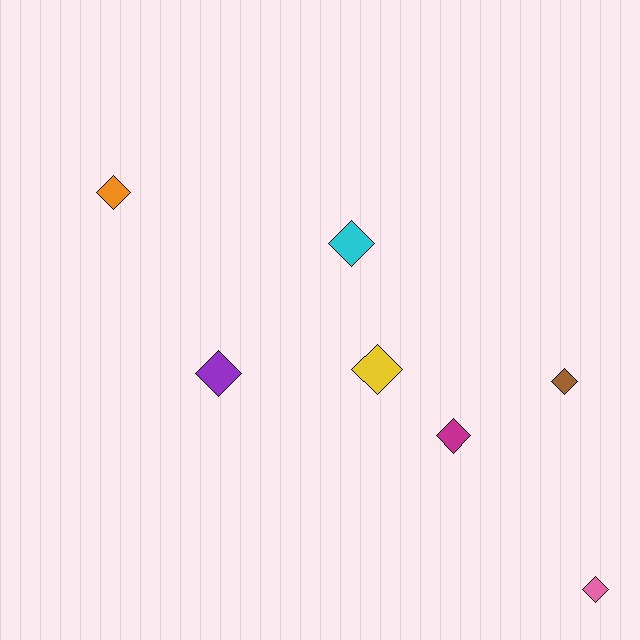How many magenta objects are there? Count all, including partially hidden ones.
There is 1 magenta object.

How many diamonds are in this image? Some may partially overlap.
There are 7 diamonds.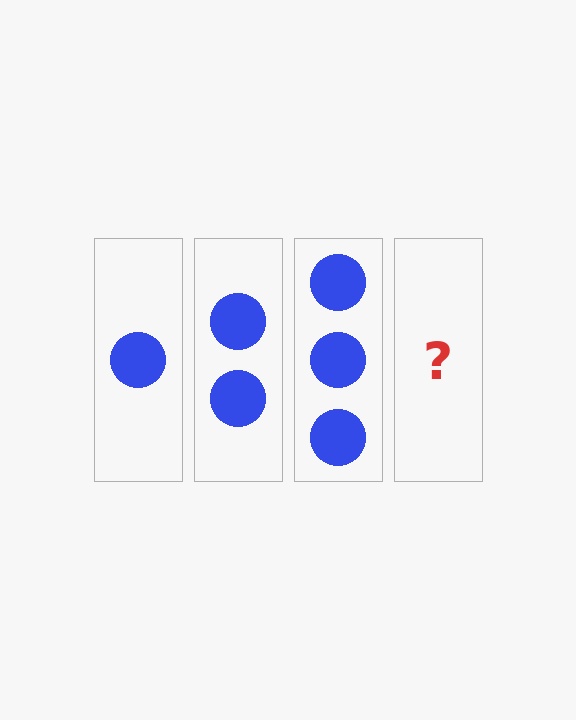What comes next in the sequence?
The next element should be 4 circles.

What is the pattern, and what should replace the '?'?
The pattern is that each step adds one more circle. The '?' should be 4 circles.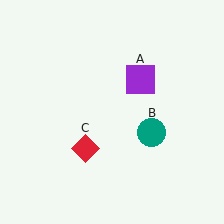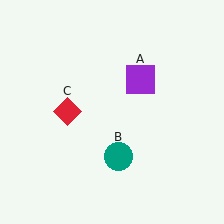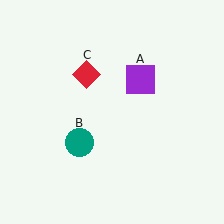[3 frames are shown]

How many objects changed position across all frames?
2 objects changed position: teal circle (object B), red diamond (object C).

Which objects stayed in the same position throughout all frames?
Purple square (object A) remained stationary.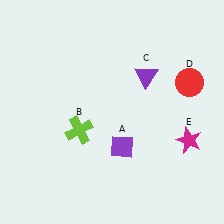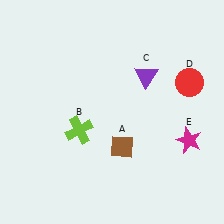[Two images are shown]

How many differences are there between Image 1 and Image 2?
There is 1 difference between the two images.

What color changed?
The diamond (A) changed from purple in Image 1 to brown in Image 2.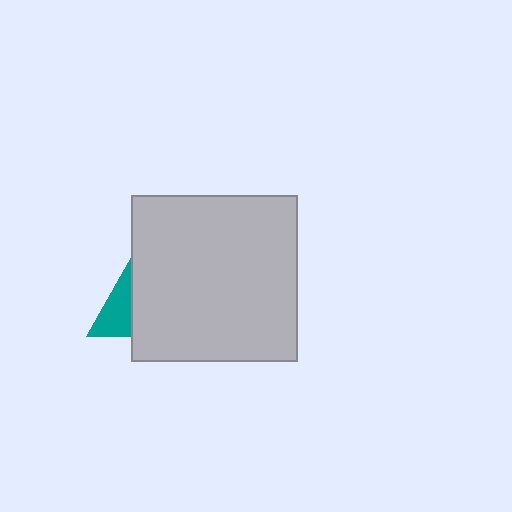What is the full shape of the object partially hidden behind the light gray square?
The partially hidden object is a teal triangle.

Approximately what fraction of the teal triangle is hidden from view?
Roughly 61% of the teal triangle is hidden behind the light gray square.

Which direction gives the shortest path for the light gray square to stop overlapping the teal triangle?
Moving right gives the shortest separation.